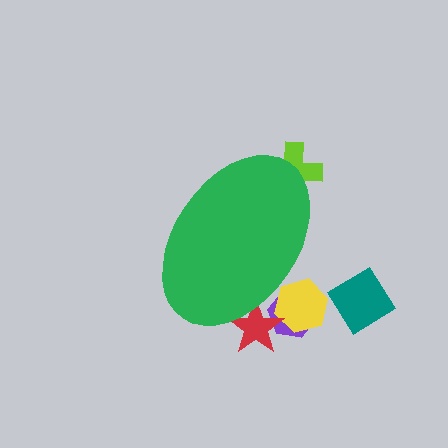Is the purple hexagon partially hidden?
Yes, the purple hexagon is partially hidden behind the green ellipse.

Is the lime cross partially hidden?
Yes, the lime cross is partially hidden behind the green ellipse.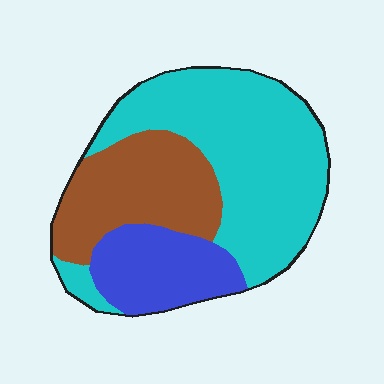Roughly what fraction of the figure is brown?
Brown covers around 30% of the figure.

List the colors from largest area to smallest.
From largest to smallest: cyan, brown, blue.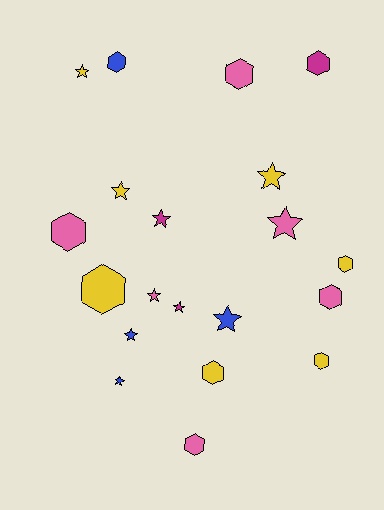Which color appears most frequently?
Yellow, with 7 objects.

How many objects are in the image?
There are 20 objects.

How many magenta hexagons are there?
There is 1 magenta hexagon.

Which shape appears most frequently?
Star, with 10 objects.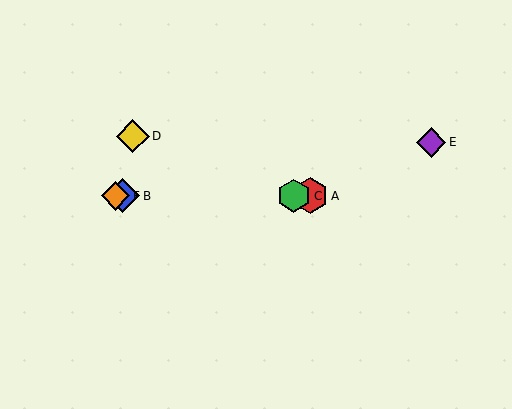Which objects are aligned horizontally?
Objects A, B, C, F are aligned horizontally.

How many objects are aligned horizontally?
4 objects (A, B, C, F) are aligned horizontally.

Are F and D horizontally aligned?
No, F is at y≈196 and D is at y≈136.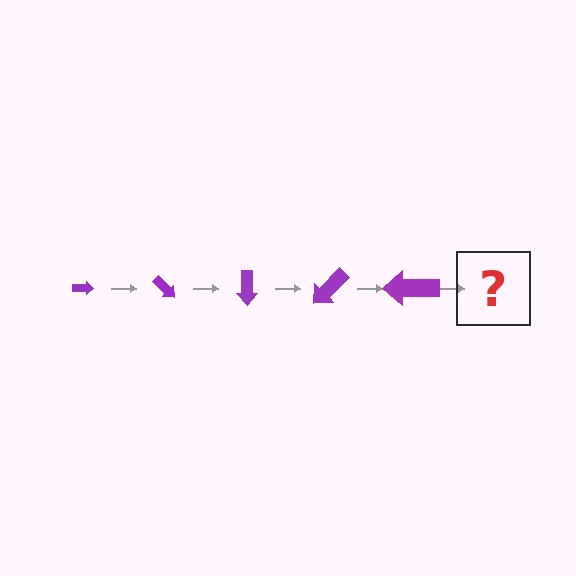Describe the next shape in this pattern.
It should be an arrow, larger than the previous one and rotated 225 degrees from the start.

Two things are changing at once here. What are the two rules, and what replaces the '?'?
The two rules are that the arrow grows larger each step and it rotates 45 degrees each step. The '?' should be an arrow, larger than the previous one and rotated 225 degrees from the start.